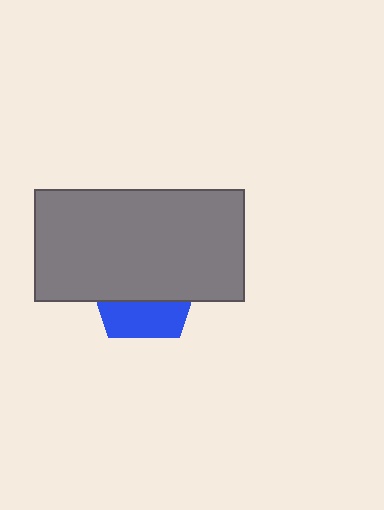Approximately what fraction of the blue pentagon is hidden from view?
Roughly 65% of the blue pentagon is hidden behind the gray rectangle.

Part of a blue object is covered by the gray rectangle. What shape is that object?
It is a pentagon.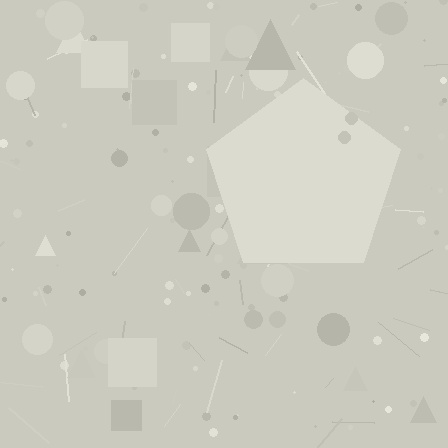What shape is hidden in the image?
A pentagon is hidden in the image.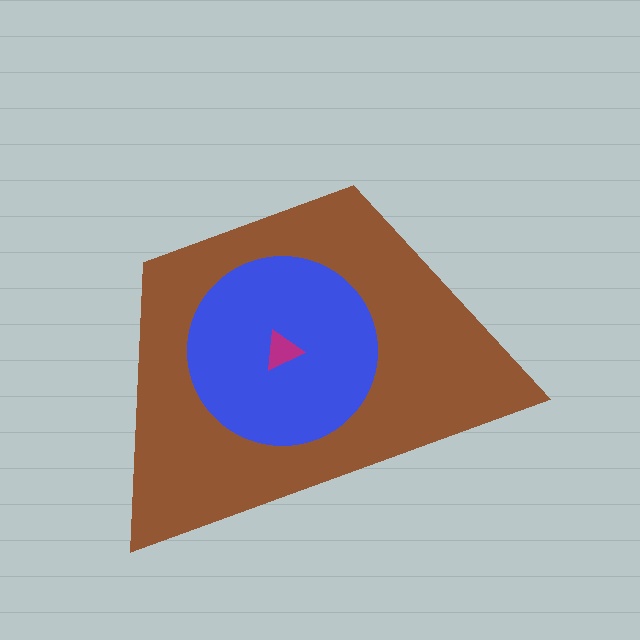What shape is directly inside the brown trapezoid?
The blue circle.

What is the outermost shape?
The brown trapezoid.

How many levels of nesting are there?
3.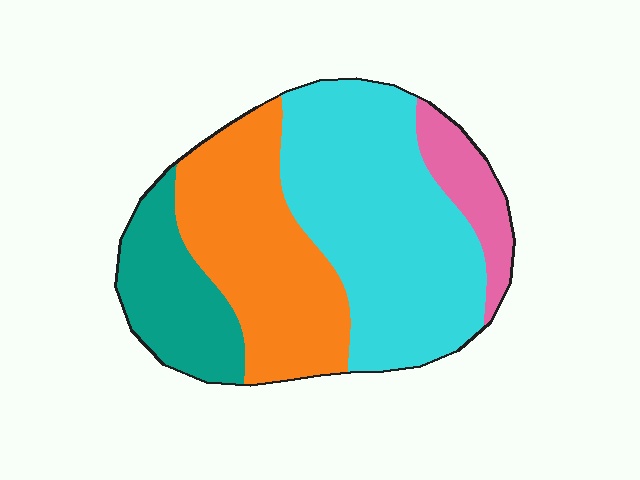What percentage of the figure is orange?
Orange covers roughly 30% of the figure.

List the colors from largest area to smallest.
From largest to smallest: cyan, orange, teal, pink.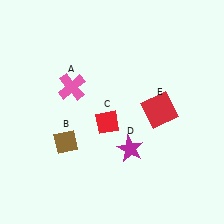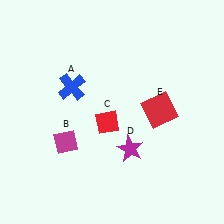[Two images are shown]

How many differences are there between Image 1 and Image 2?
There are 2 differences between the two images.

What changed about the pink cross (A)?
In Image 1, A is pink. In Image 2, it changed to blue.